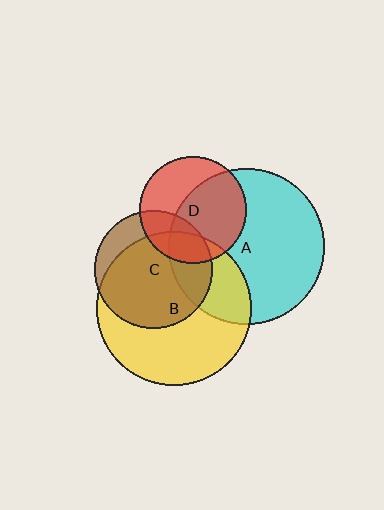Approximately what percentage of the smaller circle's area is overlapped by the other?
Approximately 20%.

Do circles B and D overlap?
Yes.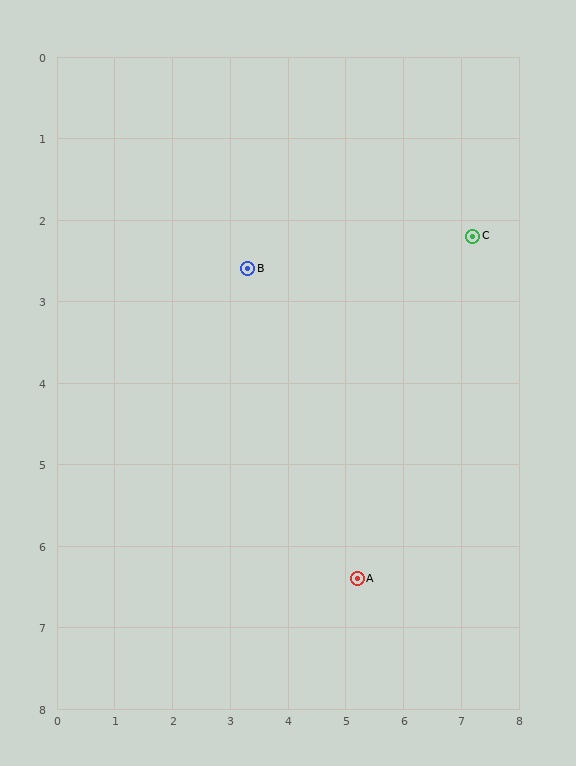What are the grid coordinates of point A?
Point A is at approximately (5.2, 6.4).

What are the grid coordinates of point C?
Point C is at approximately (7.2, 2.2).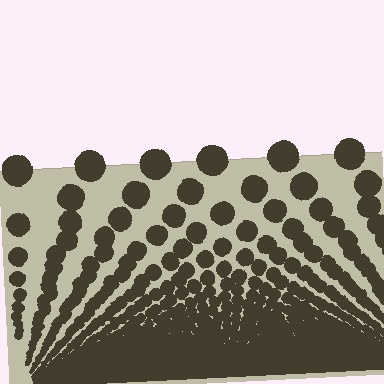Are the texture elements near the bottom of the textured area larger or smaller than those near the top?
Smaller. The gradient is inverted — elements near the bottom are smaller and denser.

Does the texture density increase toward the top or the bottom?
Density increases toward the bottom.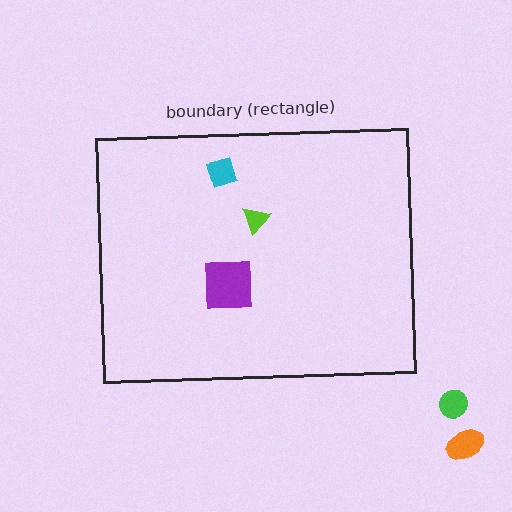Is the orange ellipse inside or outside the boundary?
Outside.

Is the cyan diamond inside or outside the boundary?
Inside.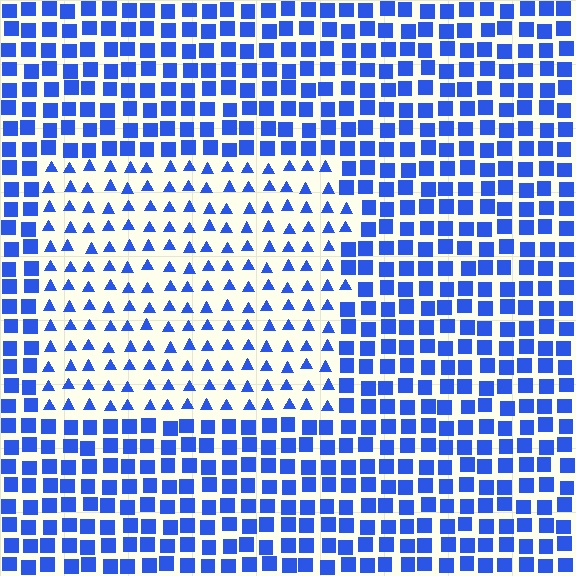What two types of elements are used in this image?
The image uses triangles inside the rectangle region and squares outside it.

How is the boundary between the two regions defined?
The boundary is defined by a change in element shape: triangles inside vs. squares outside. All elements share the same color and spacing.